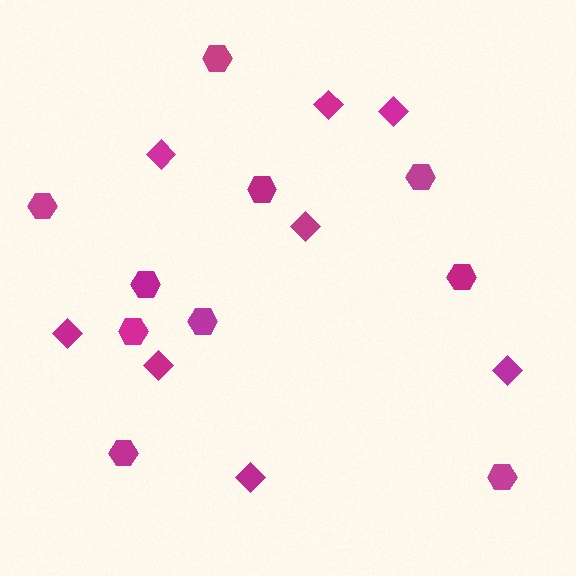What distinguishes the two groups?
There are 2 groups: one group of diamonds (8) and one group of hexagons (10).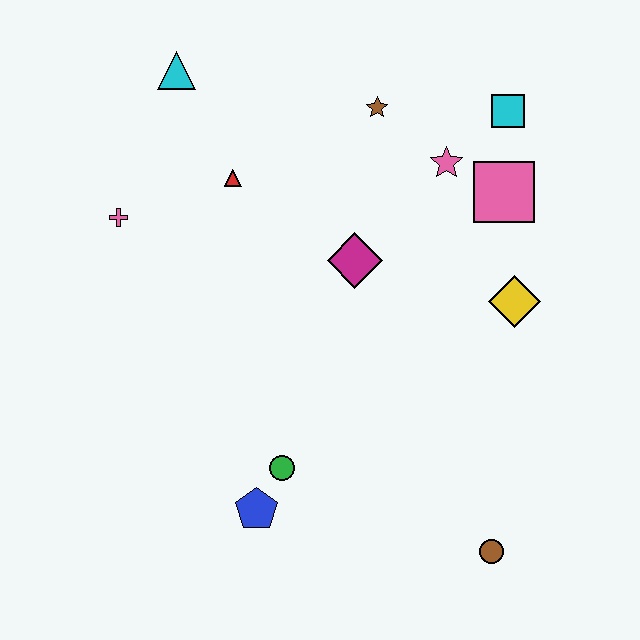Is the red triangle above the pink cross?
Yes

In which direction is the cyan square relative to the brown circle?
The cyan square is above the brown circle.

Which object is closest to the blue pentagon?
The green circle is closest to the blue pentagon.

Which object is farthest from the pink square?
The blue pentagon is farthest from the pink square.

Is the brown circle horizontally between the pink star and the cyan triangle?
No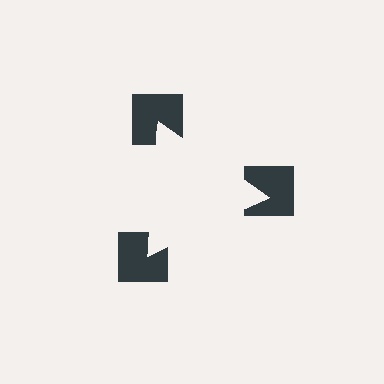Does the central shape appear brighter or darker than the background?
It typically appears slightly brighter than the background, even though no actual brightness change is drawn.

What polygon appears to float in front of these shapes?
An illusory triangle — its edges are inferred from the aligned wedge cuts in the notched squares, not physically drawn.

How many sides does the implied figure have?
3 sides.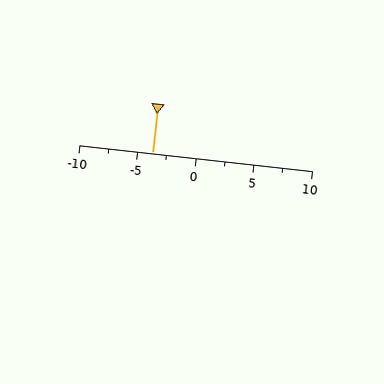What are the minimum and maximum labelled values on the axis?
The axis runs from -10 to 10.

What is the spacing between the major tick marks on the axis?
The major ticks are spaced 5 apart.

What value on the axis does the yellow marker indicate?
The marker indicates approximately -3.8.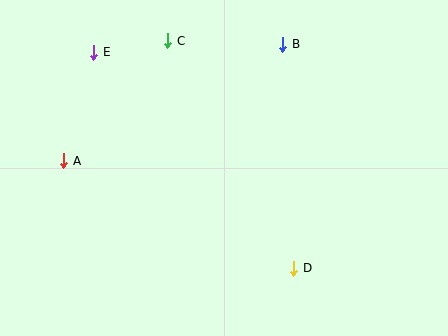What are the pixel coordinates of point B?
Point B is at (283, 44).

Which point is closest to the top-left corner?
Point E is closest to the top-left corner.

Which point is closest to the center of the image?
Point D at (294, 268) is closest to the center.